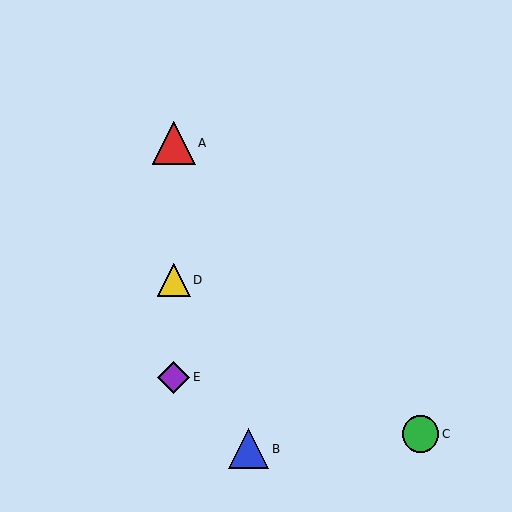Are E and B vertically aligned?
No, E is at x≈174 and B is at x≈249.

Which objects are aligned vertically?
Objects A, D, E are aligned vertically.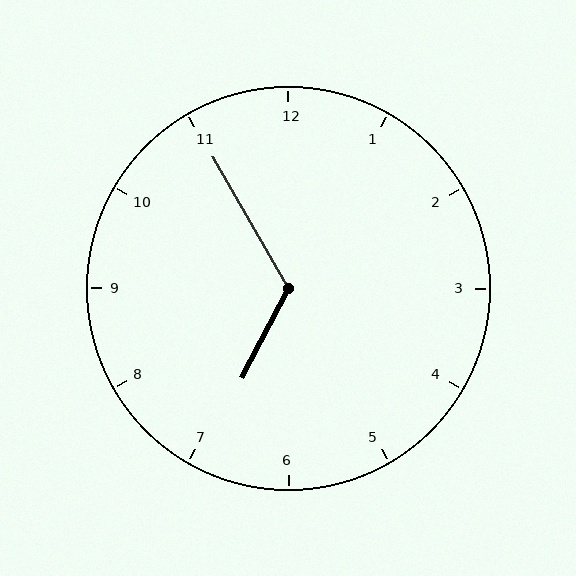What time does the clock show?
6:55.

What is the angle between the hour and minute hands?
Approximately 122 degrees.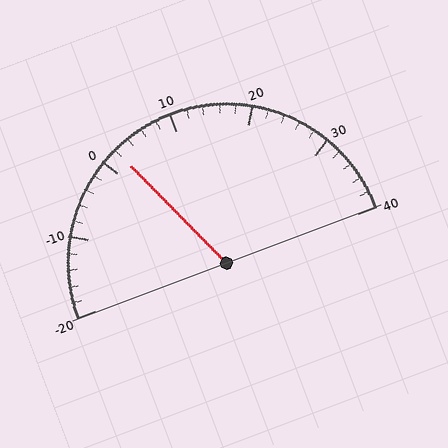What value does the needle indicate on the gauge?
The needle indicates approximately 2.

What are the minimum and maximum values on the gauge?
The gauge ranges from -20 to 40.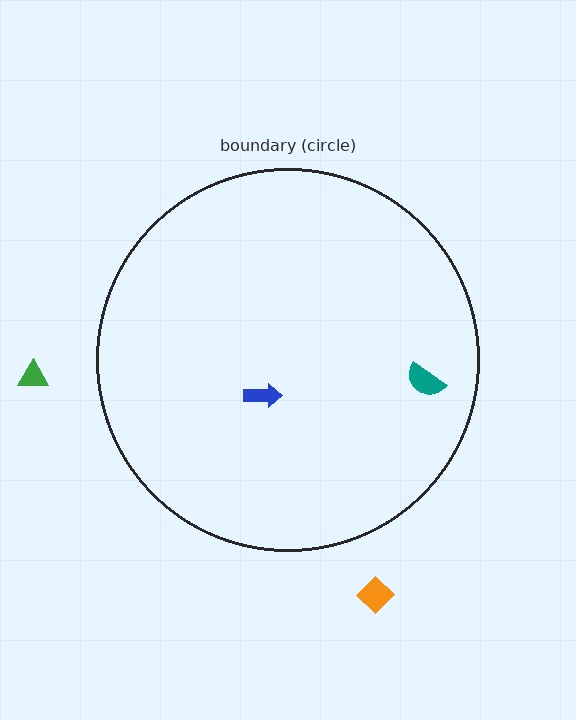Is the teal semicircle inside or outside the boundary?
Inside.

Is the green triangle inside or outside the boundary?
Outside.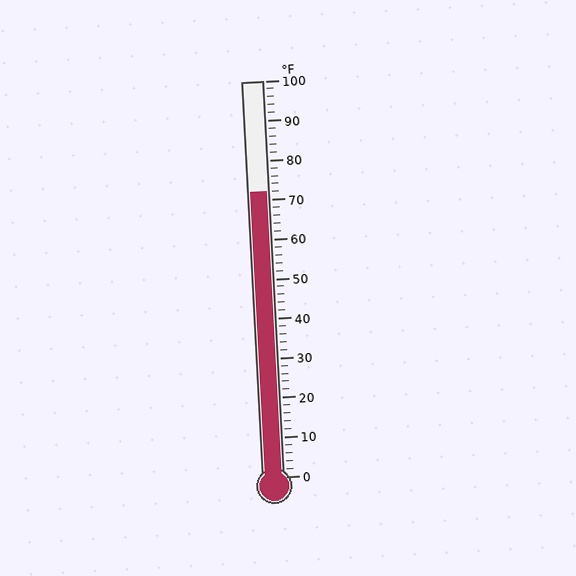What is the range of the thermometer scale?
The thermometer scale ranges from 0°F to 100°F.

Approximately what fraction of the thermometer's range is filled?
The thermometer is filled to approximately 70% of its range.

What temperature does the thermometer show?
The thermometer shows approximately 72°F.